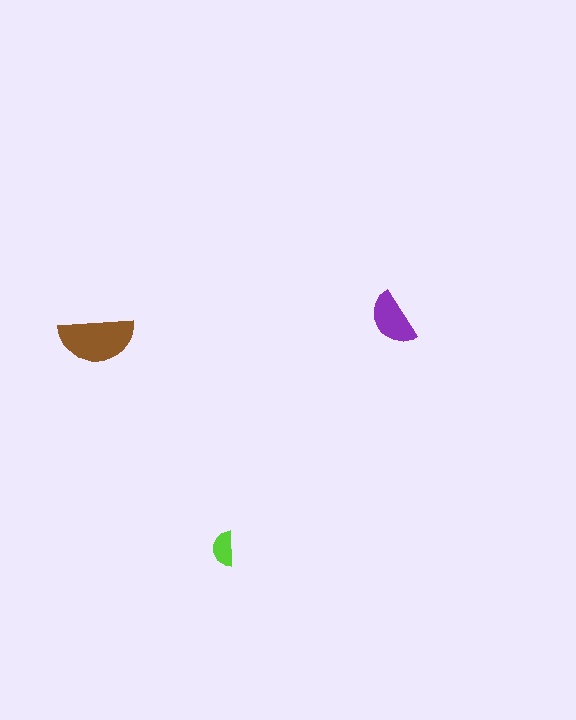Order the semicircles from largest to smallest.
the brown one, the purple one, the lime one.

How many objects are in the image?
There are 3 objects in the image.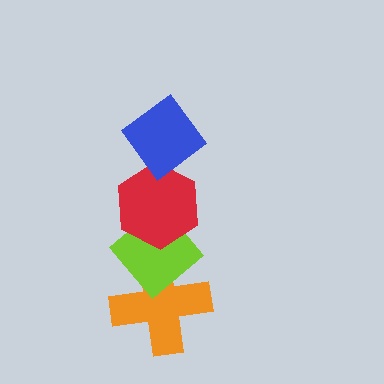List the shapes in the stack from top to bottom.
From top to bottom: the blue diamond, the red hexagon, the lime diamond, the orange cross.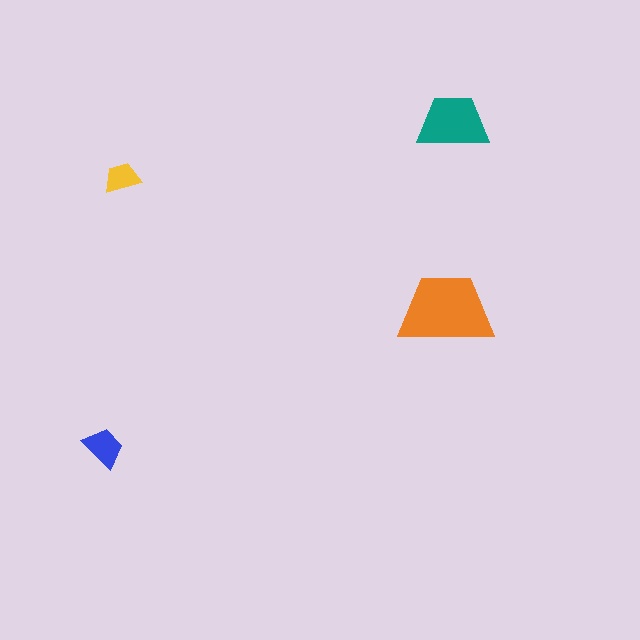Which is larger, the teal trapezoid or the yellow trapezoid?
The teal one.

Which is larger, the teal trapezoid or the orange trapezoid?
The orange one.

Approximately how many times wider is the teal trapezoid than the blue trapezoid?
About 1.5 times wider.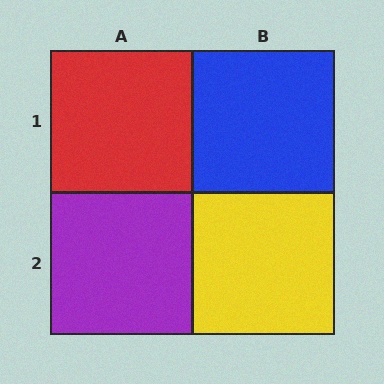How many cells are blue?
1 cell is blue.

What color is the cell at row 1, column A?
Red.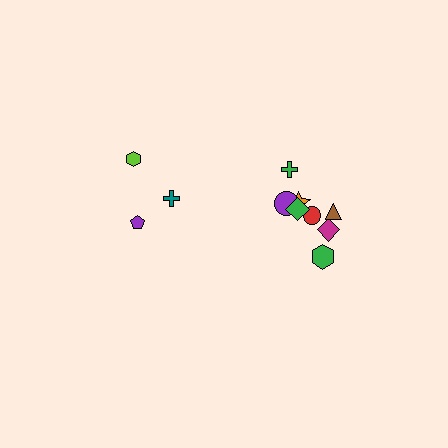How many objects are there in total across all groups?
There are 11 objects.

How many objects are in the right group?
There are 8 objects.